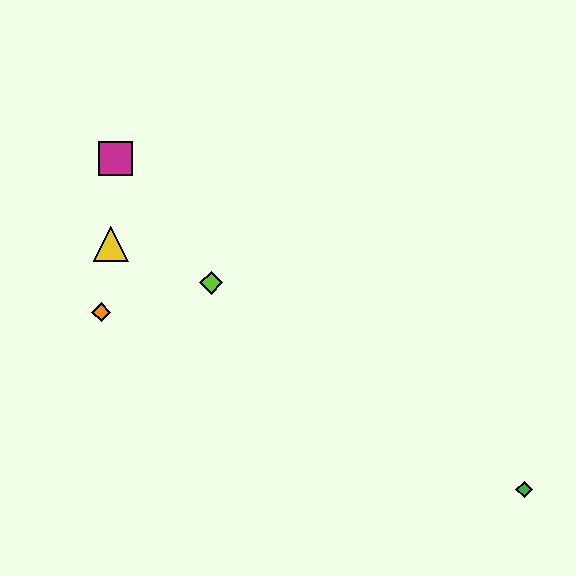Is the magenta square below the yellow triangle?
No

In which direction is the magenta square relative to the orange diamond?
The magenta square is above the orange diamond.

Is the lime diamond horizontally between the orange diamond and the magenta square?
No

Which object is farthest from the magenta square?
The green diamond is farthest from the magenta square.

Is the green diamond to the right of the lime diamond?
Yes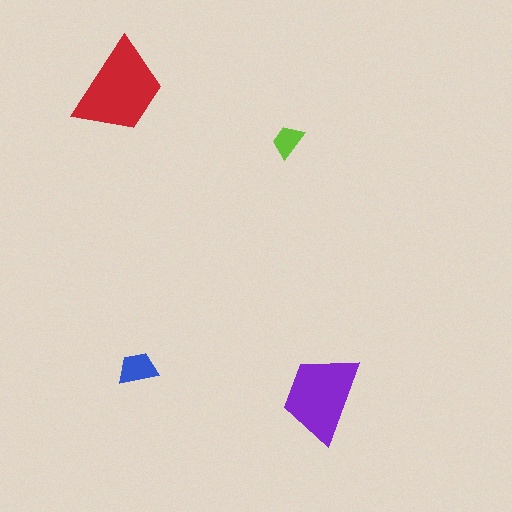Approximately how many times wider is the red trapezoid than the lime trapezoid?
About 3 times wider.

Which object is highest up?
The red trapezoid is topmost.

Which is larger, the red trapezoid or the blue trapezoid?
The red one.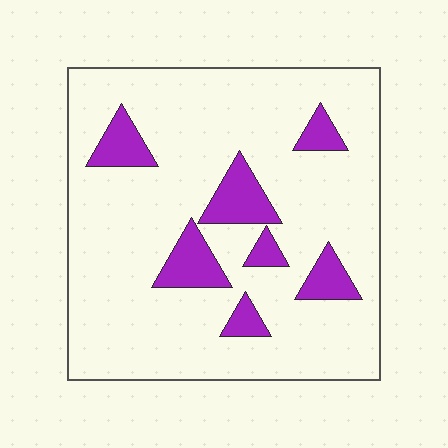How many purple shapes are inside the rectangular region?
7.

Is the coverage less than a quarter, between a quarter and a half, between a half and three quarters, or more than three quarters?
Less than a quarter.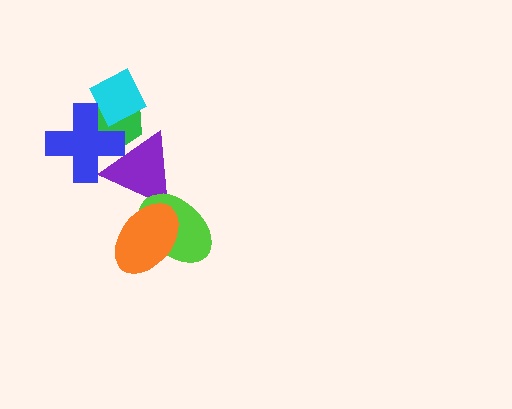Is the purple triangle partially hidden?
Yes, it is partially covered by another shape.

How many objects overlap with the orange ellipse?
2 objects overlap with the orange ellipse.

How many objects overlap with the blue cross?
3 objects overlap with the blue cross.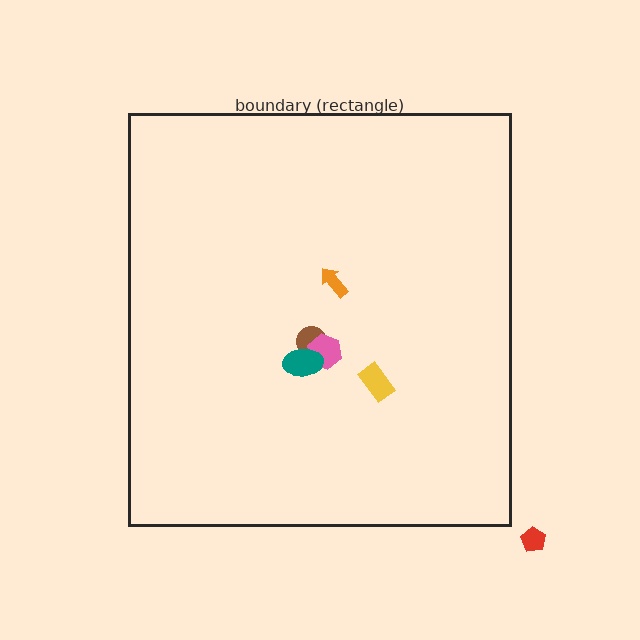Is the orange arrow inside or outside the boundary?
Inside.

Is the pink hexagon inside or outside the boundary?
Inside.